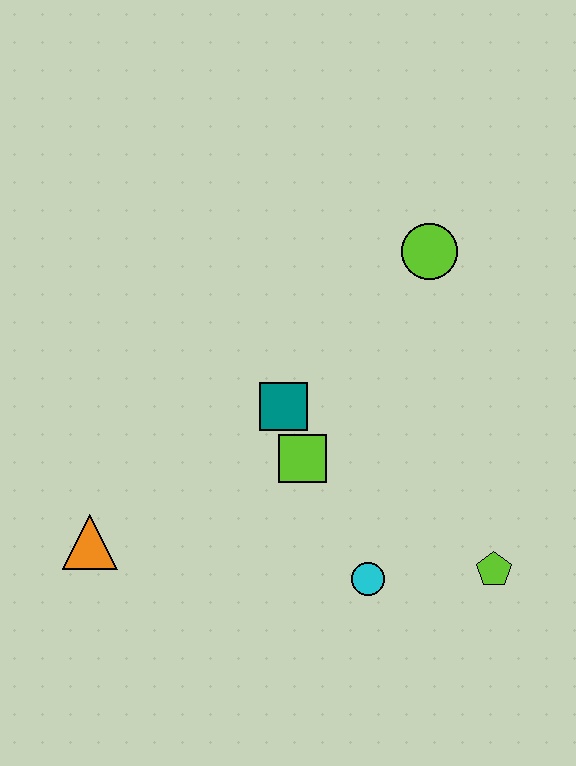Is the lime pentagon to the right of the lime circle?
Yes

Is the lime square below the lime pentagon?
No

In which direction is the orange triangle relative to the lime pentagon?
The orange triangle is to the left of the lime pentagon.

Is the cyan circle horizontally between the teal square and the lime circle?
Yes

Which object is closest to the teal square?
The lime square is closest to the teal square.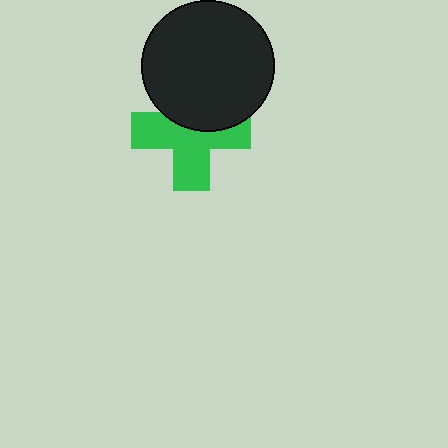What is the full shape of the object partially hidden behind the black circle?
The partially hidden object is a green cross.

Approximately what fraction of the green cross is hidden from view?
Roughly 37% of the green cross is hidden behind the black circle.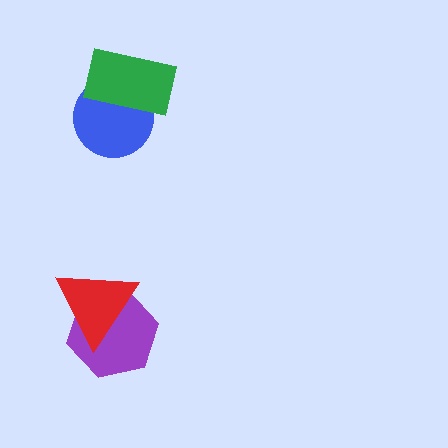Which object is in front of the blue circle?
The green rectangle is in front of the blue circle.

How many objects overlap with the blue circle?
1 object overlaps with the blue circle.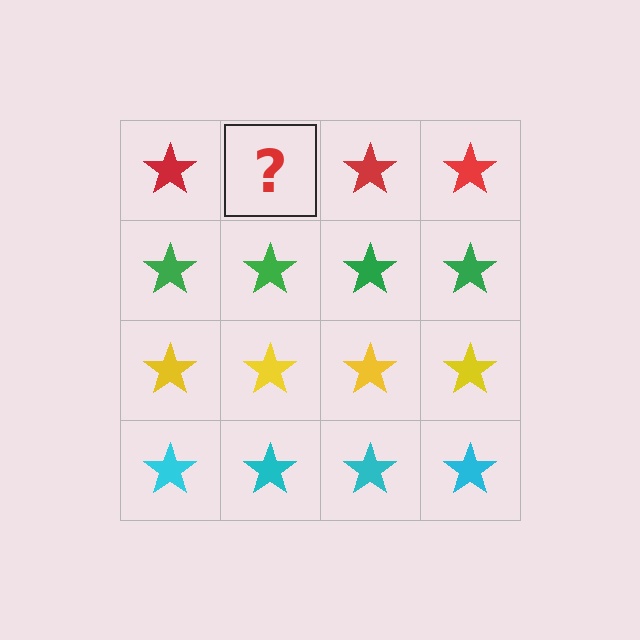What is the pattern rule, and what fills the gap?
The rule is that each row has a consistent color. The gap should be filled with a red star.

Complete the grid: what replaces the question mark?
The question mark should be replaced with a red star.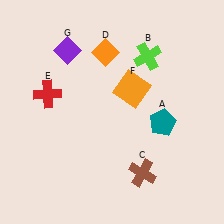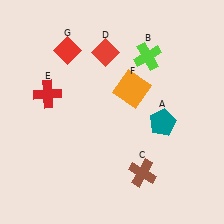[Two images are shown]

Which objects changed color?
D changed from orange to red. G changed from purple to red.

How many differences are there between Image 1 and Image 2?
There are 2 differences between the two images.